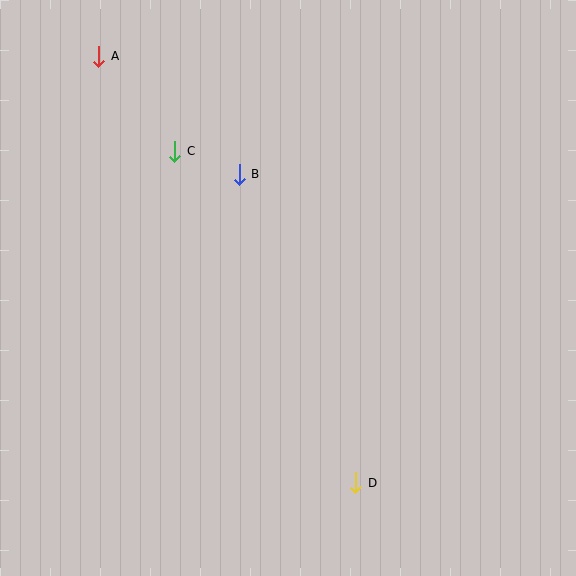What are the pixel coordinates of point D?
Point D is at (356, 483).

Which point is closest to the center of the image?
Point B at (239, 174) is closest to the center.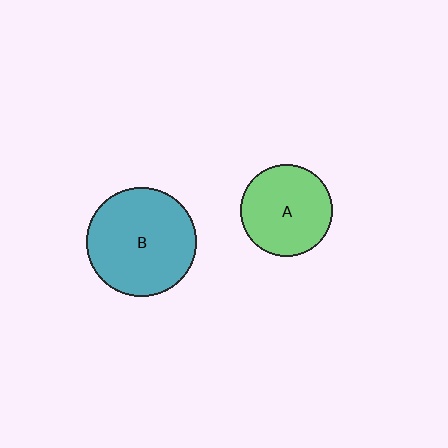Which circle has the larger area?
Circle B (teal).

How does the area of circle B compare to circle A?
Approximately 1.4 times.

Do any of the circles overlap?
No, none of the circles overlap.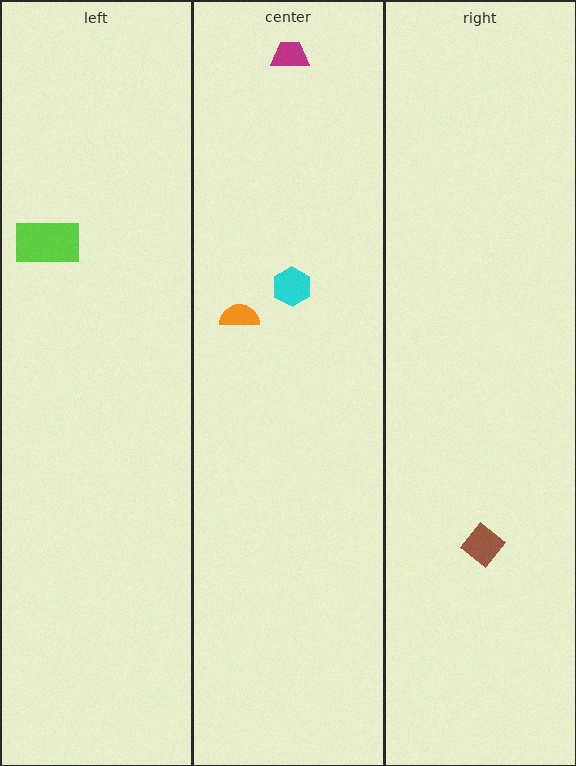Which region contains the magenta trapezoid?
The center region.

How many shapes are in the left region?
1.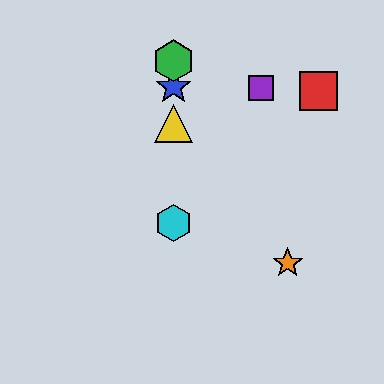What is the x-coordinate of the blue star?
The blue star is at x≈173.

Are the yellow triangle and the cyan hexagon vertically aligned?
Yes, both are at x≈173.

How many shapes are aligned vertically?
4 shapes (the blue star, the green hexagon, the yellow triangle, the cyan hexagon) are aligned vertically.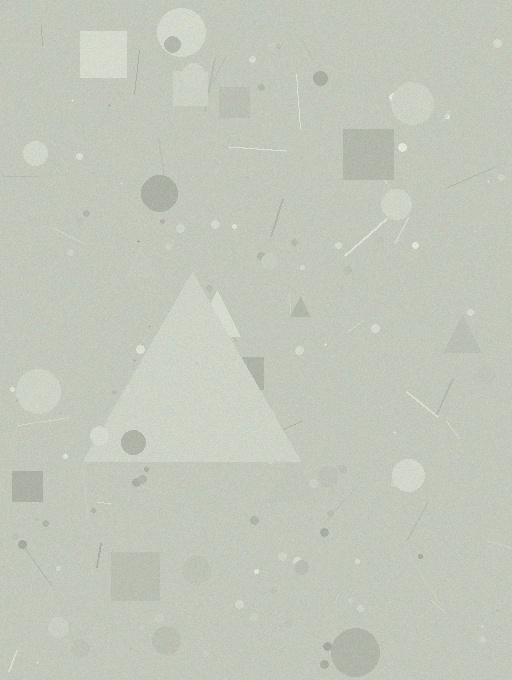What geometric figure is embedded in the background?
A triangle is embedded in the background.